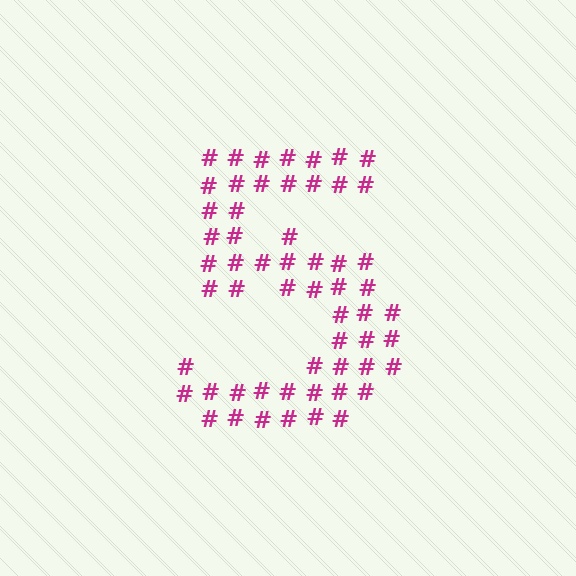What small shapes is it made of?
It is made of small hash symbols.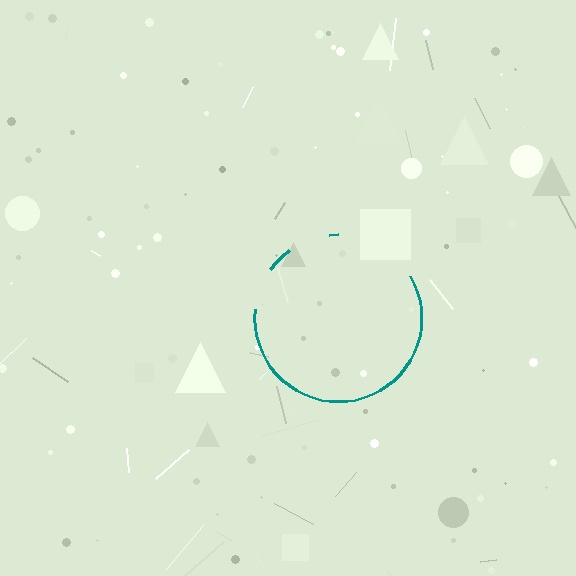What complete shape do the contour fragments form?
The contour fragments form a circle.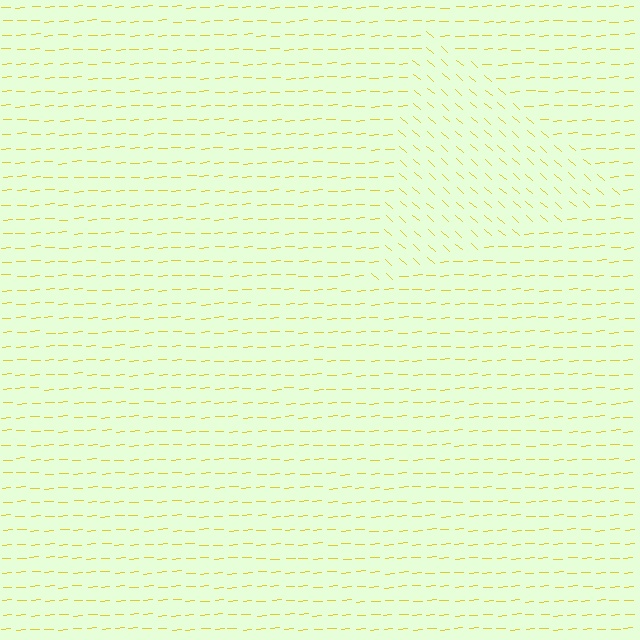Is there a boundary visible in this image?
Yes, there is a texture boundary formed by a change in line orientation.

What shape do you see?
I see a triangle.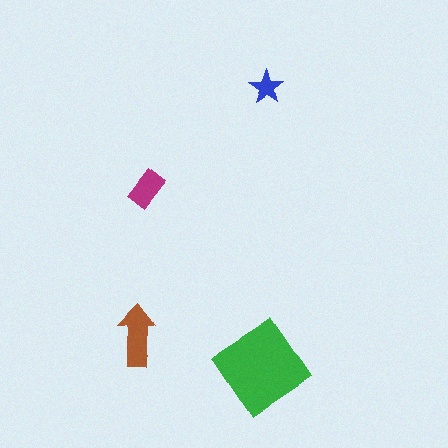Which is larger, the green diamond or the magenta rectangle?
The green diamond.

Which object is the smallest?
The blue star.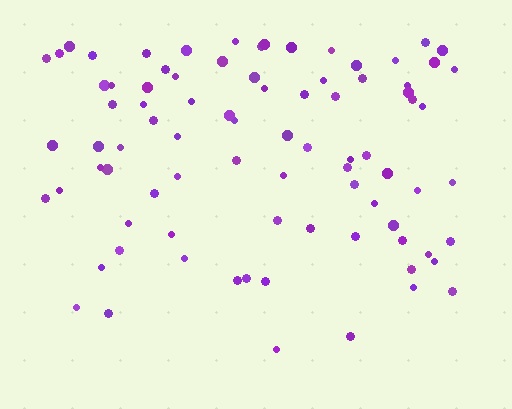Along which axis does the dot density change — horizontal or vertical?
Vertical.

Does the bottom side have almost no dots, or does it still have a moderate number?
Still a moderate number, just noticeably fewer than the top.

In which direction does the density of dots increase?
From bottom to top, with the top side densest.